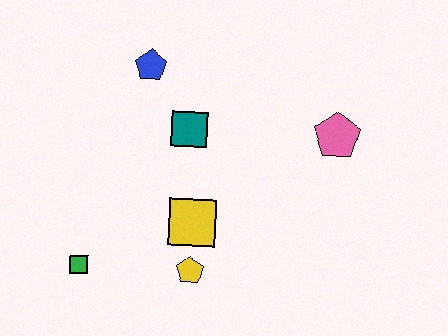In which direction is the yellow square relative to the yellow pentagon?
The yellow square is above the yellow pentagon.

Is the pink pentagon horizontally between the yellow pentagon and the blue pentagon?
No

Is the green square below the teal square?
Yes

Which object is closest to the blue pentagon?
The teal square is closest to the blue pentagon.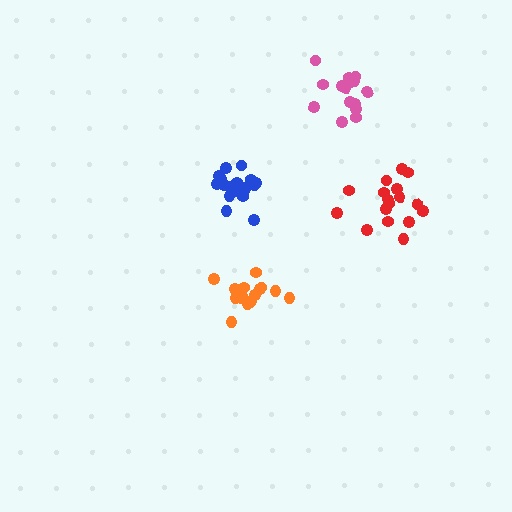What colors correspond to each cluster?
The clusters are colored: orange, blue, red, pink.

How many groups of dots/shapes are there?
There are 4 groups.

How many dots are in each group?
Group 1: 17 dots, Group 2: 20 dots, Group 3: 17 dots, Group 4: 16 dots (70 total).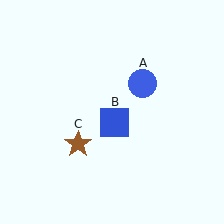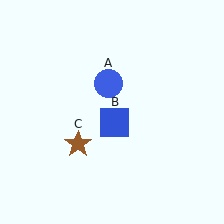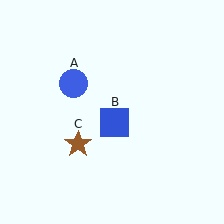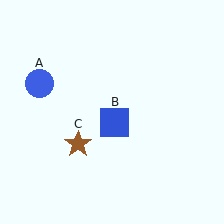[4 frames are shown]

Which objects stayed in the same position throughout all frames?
Blue square (object B) and brown star (object C) remained stationary.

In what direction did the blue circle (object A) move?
The blue circle (object A) moved left.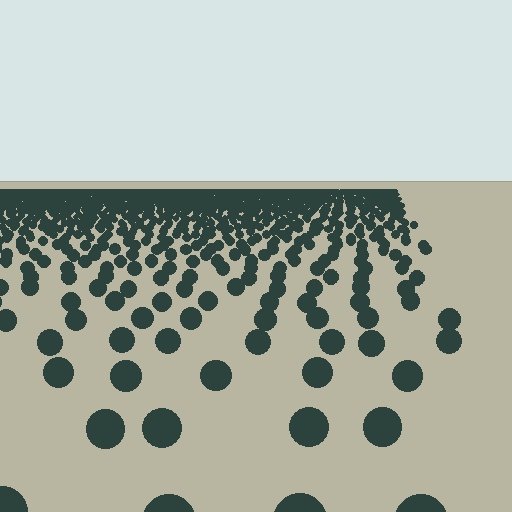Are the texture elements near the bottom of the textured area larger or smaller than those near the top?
Larger. Near the bottom, elements are closer to the viewer and appear at a bigger on-screen size.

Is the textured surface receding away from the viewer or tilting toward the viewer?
The surface is receding away from the viewer. Texture elements get smaller and denser toward the top.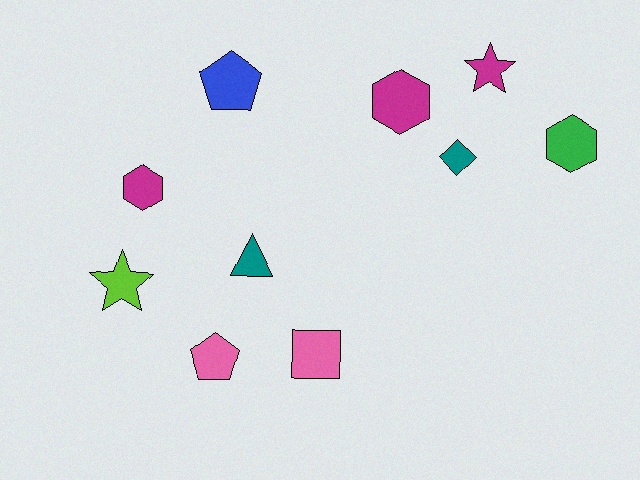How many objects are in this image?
There are 10 objects.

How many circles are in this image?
There are no circles.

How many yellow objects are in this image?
There are no yellow objects.